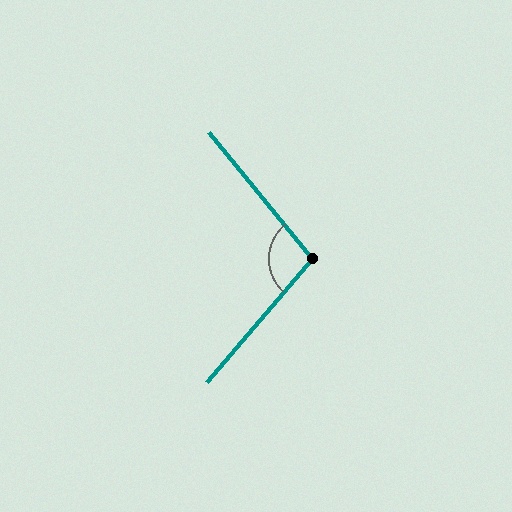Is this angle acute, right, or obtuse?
It is obtuse.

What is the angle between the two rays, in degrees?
Approximately 100 degrees.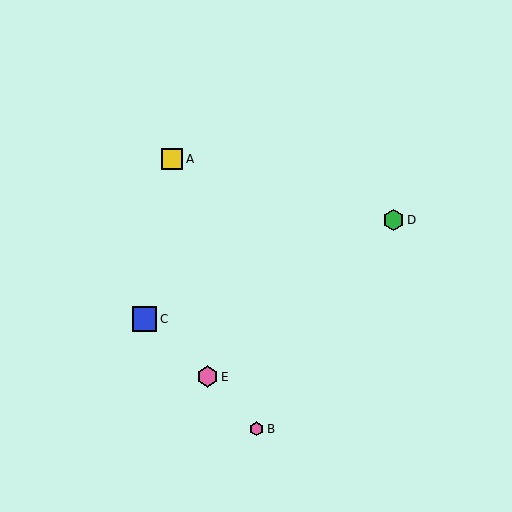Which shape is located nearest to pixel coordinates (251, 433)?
The pink hexagon (labeled B) at (257, 429) is nearest to that location.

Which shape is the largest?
The blue square (labeled C) is the largest.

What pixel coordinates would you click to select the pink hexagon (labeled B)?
Click at (257, 429) to select the pink hexagon B.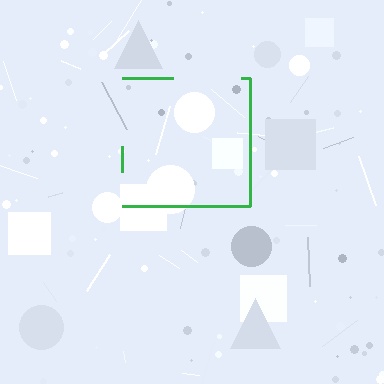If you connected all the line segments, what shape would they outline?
They would outline a square.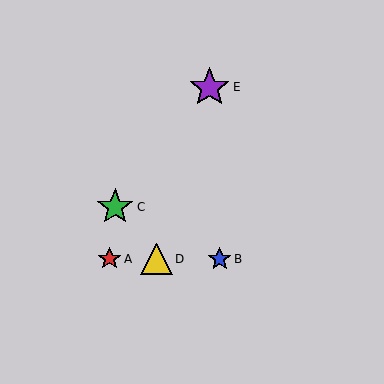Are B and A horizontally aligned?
Yes, both are at y≈259.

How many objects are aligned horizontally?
3 objects (A, B, D) are aligned horizontally.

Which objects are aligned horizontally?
Objects A, B, D are aligned horizontally.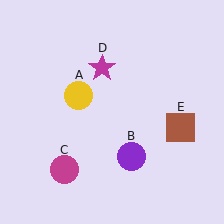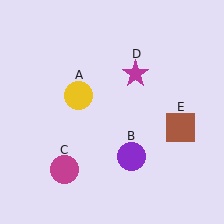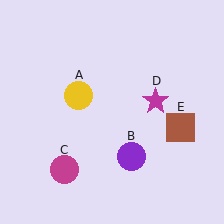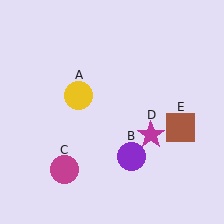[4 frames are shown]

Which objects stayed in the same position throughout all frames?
Yellow circle (object A) and purple circle (object B) and magenta circle (object C) and brown square (object E) remained stationary.